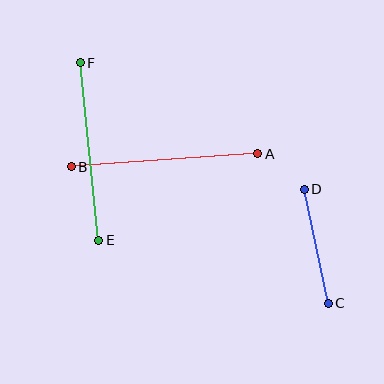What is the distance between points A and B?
The distance is approximately 187 pixels.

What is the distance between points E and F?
The distance is approximately 178 pixels.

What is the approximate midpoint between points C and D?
The midpoint is at approximately (316, 246) pixels.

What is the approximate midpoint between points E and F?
The midpoint is at approximately (89, 152) pixels.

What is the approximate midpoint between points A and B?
The midpoint is at approximately (164, 160) pixels.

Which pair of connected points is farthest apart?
Points A and B are farthest apart.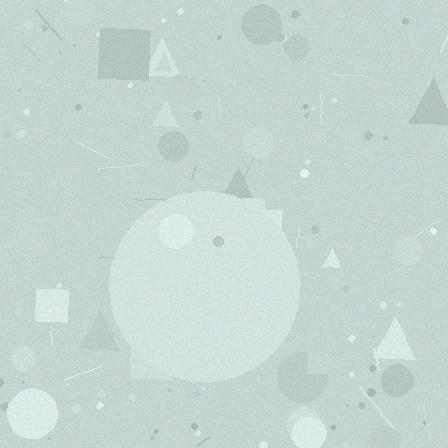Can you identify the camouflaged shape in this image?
The camouflaged shape is a circle.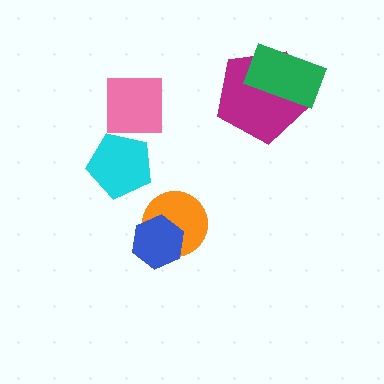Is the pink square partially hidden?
No, no other shape covers it.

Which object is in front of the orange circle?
The blue hexagon is in front of the orange circle.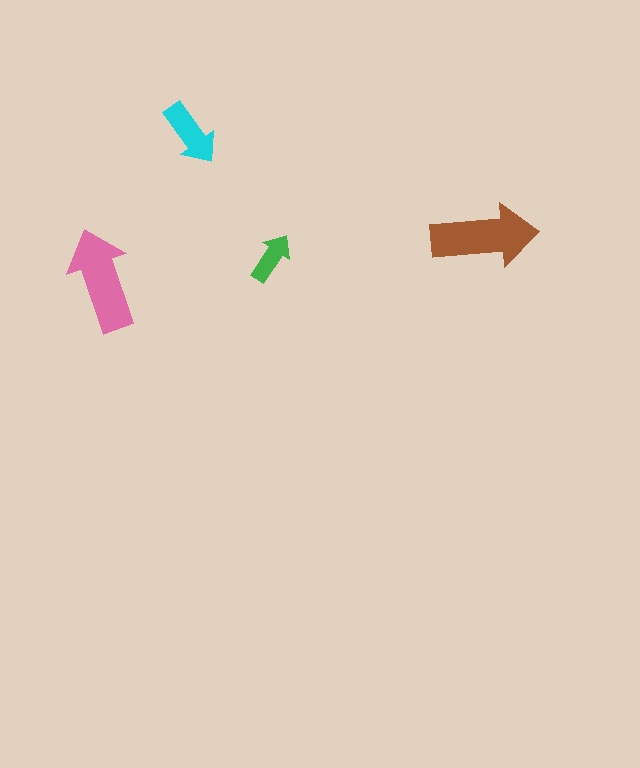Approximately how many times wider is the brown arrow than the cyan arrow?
About 1.5 times wider.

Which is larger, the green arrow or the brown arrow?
The brown one.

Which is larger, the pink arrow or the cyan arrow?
The pink one.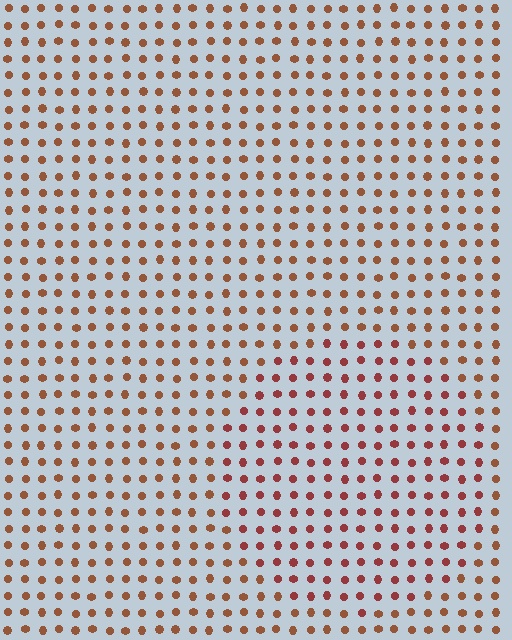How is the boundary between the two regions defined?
The boundary is defined purely by a slight shift in hue (about 24 degrees). Spacing, size, and orientation are identical on both sides.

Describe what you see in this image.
The image is filled with small brown elements in a uniform arrangement. A circle-shaped region is visible where the elements are tinted to a slightly different hue, forming a subtle color boundary.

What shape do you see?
I see a circle.